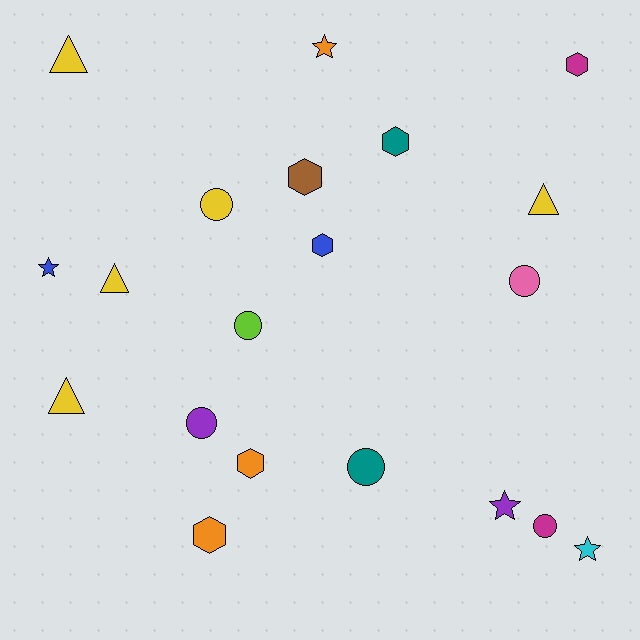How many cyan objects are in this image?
There is 1 cyan object.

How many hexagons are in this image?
There are 6 hexagons.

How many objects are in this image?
There are 20 objects.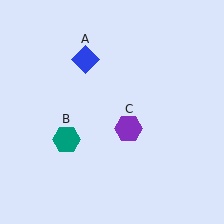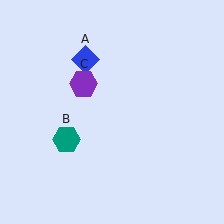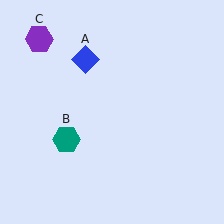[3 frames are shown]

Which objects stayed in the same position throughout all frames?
Blue diamond (object A) and teal hexagon (object B) remained stationary.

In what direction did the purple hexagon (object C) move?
The purple hexagon (object C) moved up and to the left.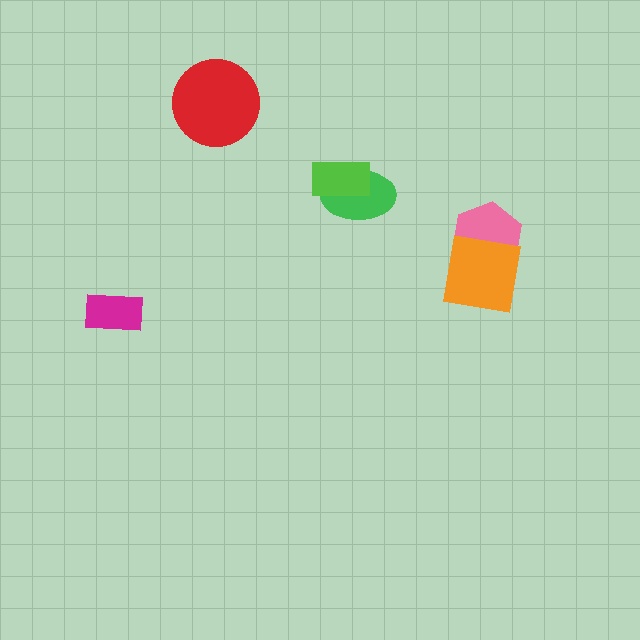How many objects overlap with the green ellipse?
1 object overlaps with the green ellipse.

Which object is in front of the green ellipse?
The lime rectangle is in front of the green ellipse.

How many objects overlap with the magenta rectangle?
0 objects overlap with the magenta rectangle.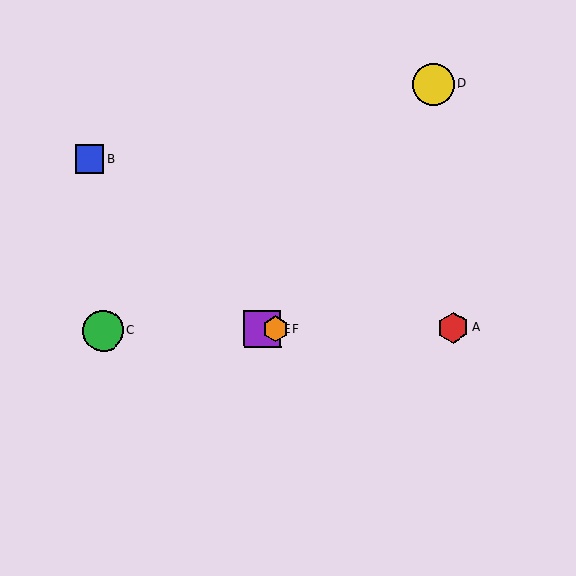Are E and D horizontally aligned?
No, E is at y≈329 and D is at y≈84.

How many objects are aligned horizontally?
4 objects (A, C, E, F) are aligned horizontally.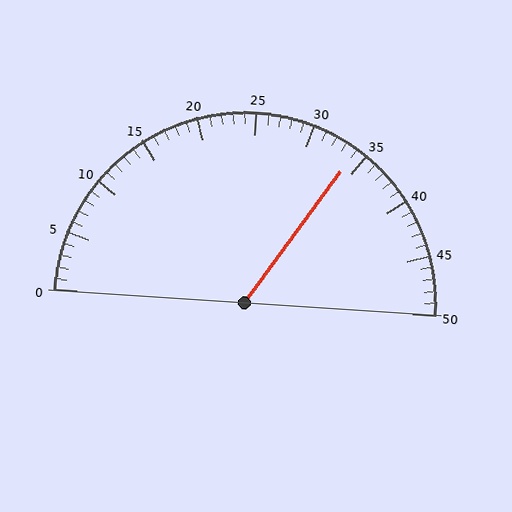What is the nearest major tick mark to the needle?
The nearest major tick mark is 35.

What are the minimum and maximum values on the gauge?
The gauge ranges from 0 to 50.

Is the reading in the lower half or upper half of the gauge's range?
The reading is in the upper half of the range (0 to 50).